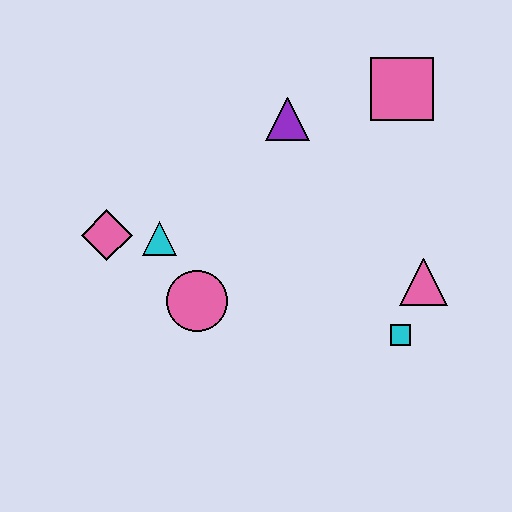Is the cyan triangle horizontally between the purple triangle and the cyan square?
No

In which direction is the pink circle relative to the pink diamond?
The pink circle is to the right of the pink diamond.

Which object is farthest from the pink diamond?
The pink square is farthest from the pink diamond.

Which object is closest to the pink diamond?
The cyan triangle is closest to the pink diamond.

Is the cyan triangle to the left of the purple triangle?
Yes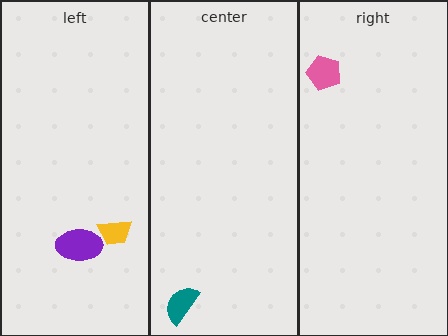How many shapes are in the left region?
2.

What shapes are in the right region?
The pink pentagon.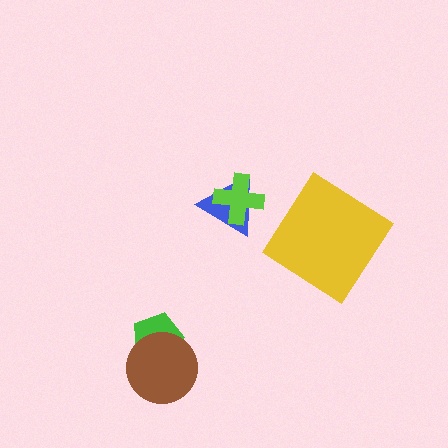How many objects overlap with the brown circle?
1 object overlaps with the brown circle.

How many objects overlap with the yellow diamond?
0 objects overlap with the yellow diamond.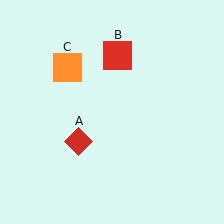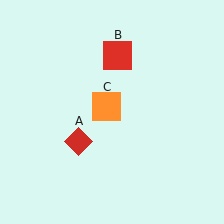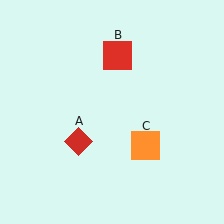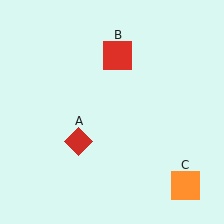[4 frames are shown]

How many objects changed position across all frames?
1 object changed position: orange square (object C).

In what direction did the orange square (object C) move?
The orange square (object C) moved down and to the right.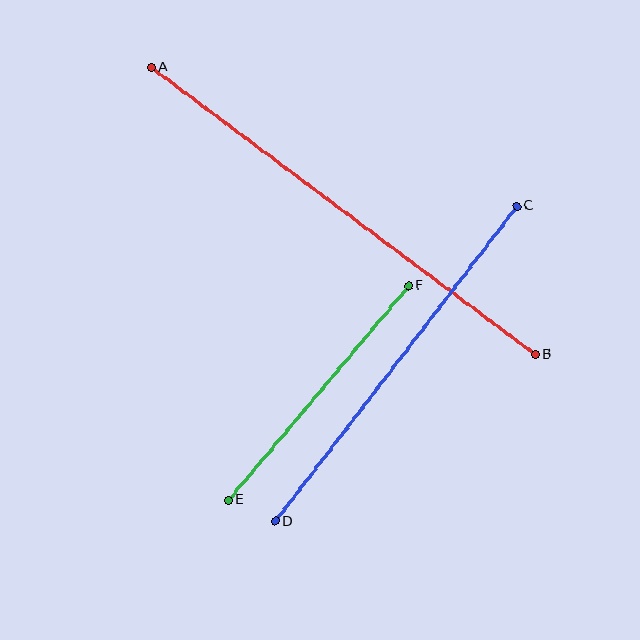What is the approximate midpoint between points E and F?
The midpoint is at approximately (318, 393) pixels.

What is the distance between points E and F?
The distance is approximately 280 pixels.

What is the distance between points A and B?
The distance is approximately 479 pixels.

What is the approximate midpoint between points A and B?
The midpoint is at approximately (343, 211) pixels.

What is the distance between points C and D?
The distance is approximately 397 pixels.